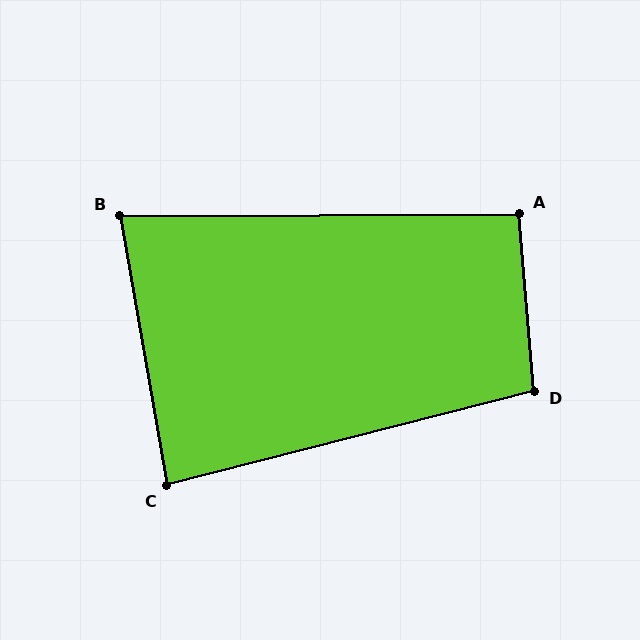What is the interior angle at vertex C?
Approximately 85 degrees (approximately right).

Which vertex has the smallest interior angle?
B, at approximately 80 degrees.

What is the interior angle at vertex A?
Approximately 95 degrees (approximately right).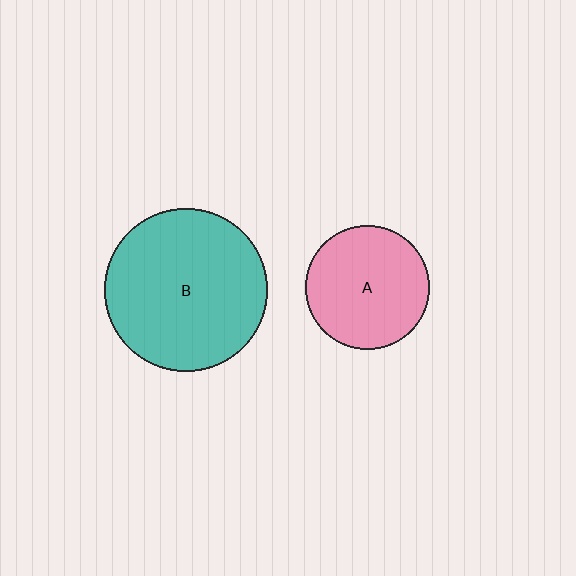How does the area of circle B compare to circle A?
Approximately 1.8 times.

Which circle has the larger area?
Circle B (teal).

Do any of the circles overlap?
No, none of the circles overlap.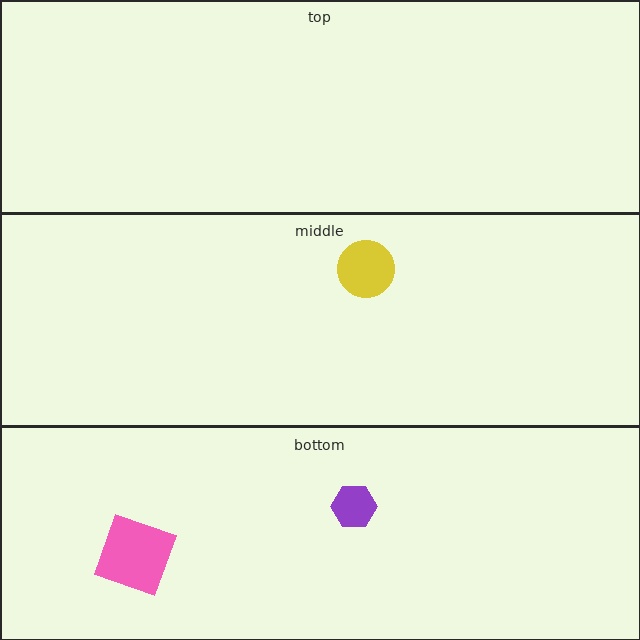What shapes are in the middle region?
The yellow circle.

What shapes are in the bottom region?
The purple hexagon, the pink square.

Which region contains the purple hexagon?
The bottom region.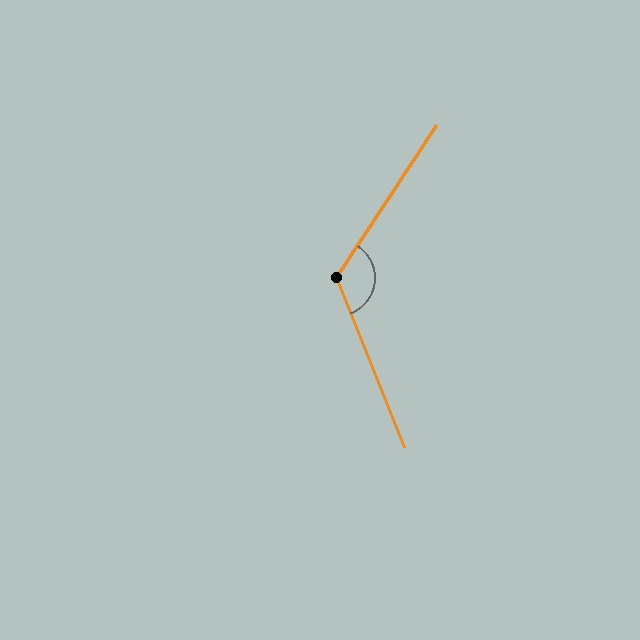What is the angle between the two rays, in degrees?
Approximately 125 degrees.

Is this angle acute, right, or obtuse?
It is obtuse.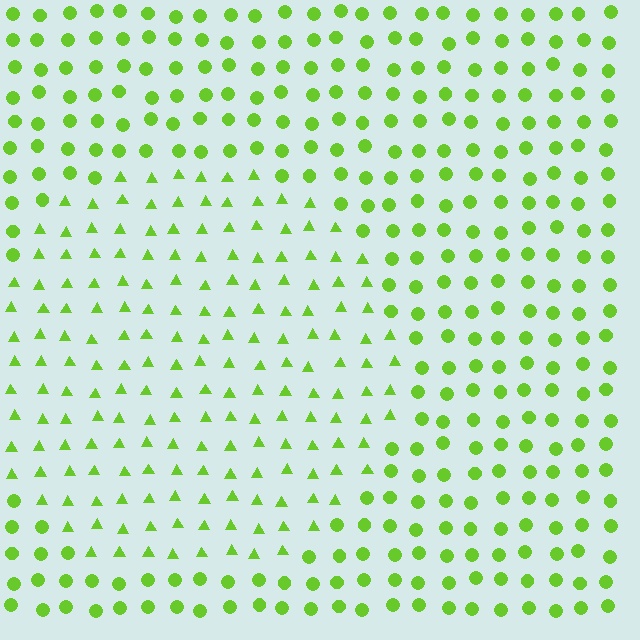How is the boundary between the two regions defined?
The boundary is defined by a change in element shape: triangles inside vs. circles outside. All elements share the same color and spacing.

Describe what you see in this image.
The image is filled with small lime elements arranged in a uniform grid. A circle-shaped region contains triangles, while the surrounding area contains circles. The boundary is defined purely by the change in element shape.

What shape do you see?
I see a circle.